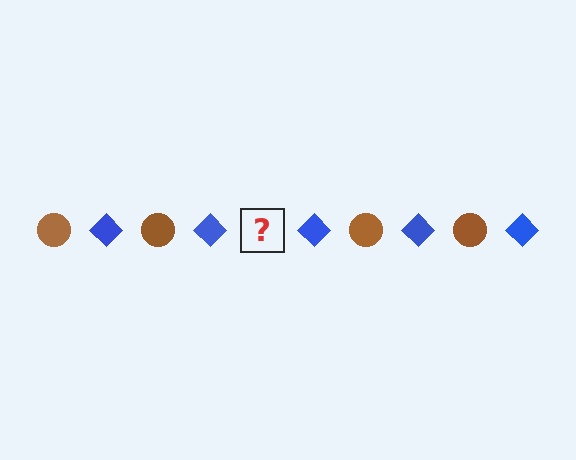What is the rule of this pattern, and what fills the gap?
The rule is that the pattern alternates between brown circle and blue diamond. The gap should be filled with a brown circle.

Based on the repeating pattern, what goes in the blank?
The blank should be a brown circle.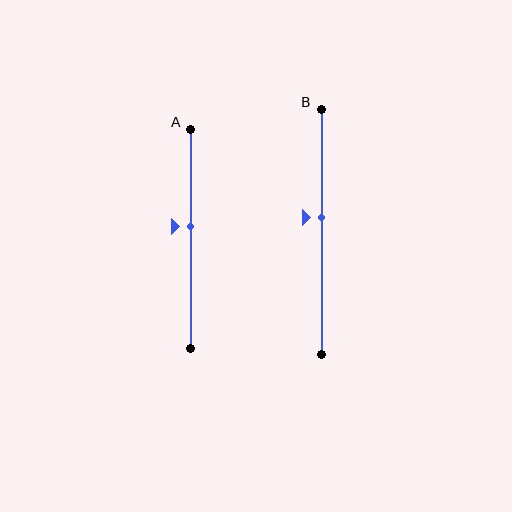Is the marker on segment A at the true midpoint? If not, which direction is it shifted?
No, the marker on segment A is shifted upward by about 6% of the segment length.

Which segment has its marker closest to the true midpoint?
Segment B has its marker closest to the true midpoint.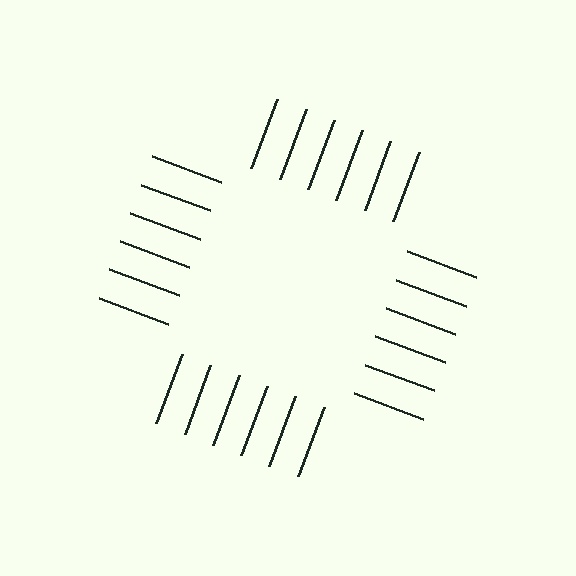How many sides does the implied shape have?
4 sides — the line-ends trace a square.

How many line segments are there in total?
24 — 6 along each of the 4 edges.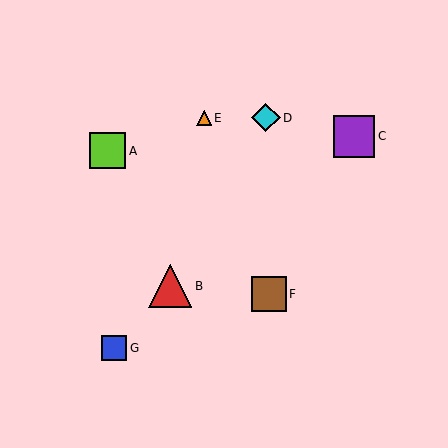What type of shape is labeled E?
Shape E is an orange triangle.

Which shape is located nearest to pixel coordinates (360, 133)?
The purple square (labeled C) at (354, 136) is nearest to that location.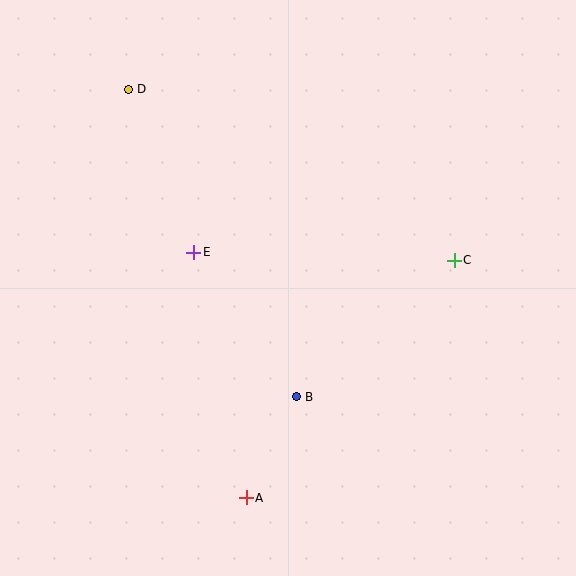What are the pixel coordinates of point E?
Point E is at (194, 252).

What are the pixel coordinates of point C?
Point C is at (454, 260).